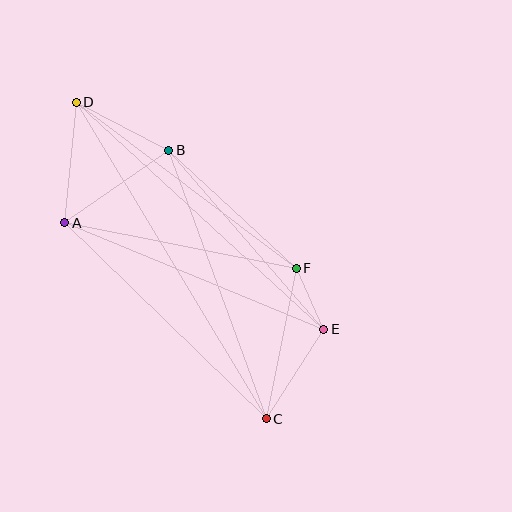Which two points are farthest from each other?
Points C and D are farthest from each other.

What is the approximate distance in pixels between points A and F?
The distance between A and F is approximately 236 pixels.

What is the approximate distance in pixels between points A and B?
The distance between A and B is approximately 127 pixels.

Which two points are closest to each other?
Points E and F are closest to each other.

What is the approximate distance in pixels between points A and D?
The distance between A and D is approximately 121 pixels.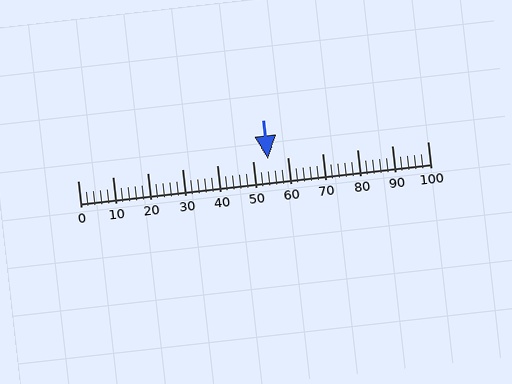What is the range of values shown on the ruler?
The ruler shows values from 0 to 100.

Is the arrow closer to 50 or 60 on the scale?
The arrow is closer to 50.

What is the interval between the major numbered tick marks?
The major tick marks are spaced 10 units apart.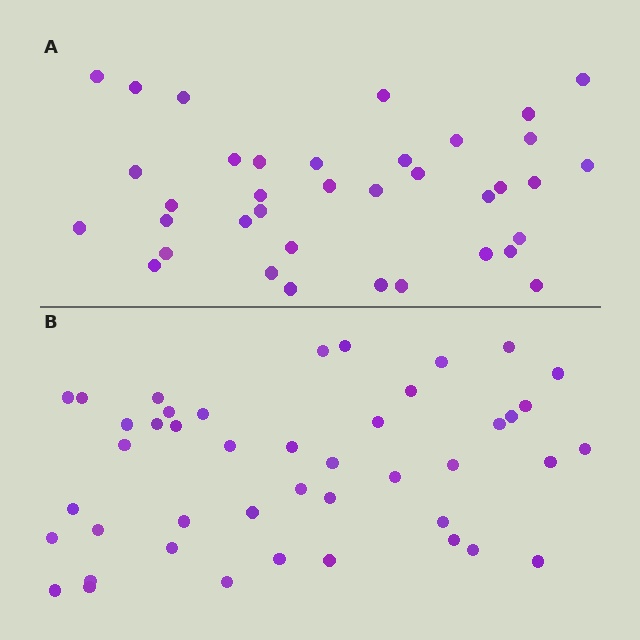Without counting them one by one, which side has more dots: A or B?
Region B (the bottom region) has more dots.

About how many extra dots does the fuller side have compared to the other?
Region B has roughly 8 or so more dots than region A.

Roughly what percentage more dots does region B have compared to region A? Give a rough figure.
About 20% more.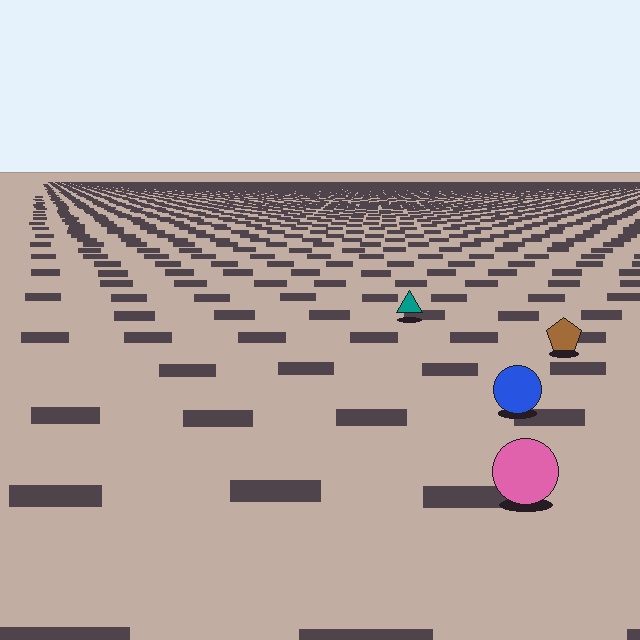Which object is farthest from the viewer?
The teal triangle is farthest from the viewer. It appears smaller and the ground texture around it is denser.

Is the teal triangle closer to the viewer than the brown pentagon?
No. The brown pentagon is closer — you can tell from the texture gradient: the ground texture is coarser near it.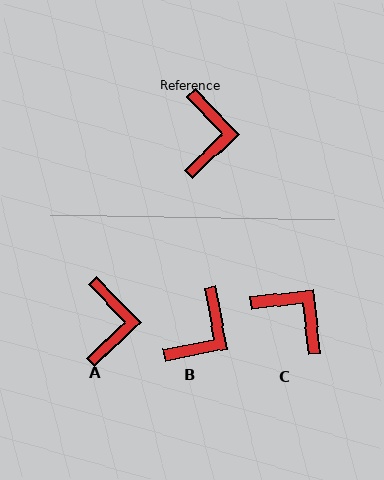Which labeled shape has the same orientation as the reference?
A.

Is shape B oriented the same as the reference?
No, it is off by about 33 degrees.